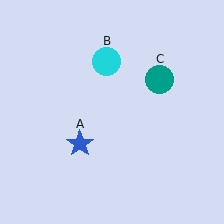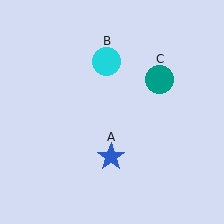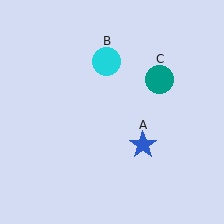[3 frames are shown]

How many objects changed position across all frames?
1 object changed position: blue star (object A).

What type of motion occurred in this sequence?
The blue star (object A) rotated counterclockwise around the center of the scene.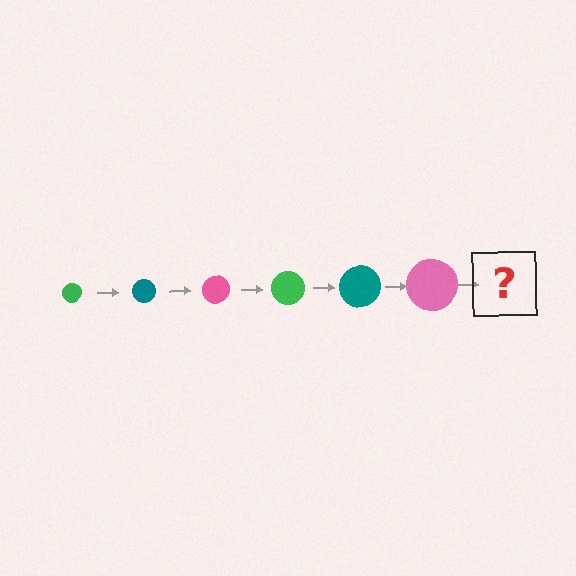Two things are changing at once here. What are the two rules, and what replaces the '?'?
The two rules are that the circle grows larger each step and the color cycles through green, teal, and pink. The '?' should be a green circle, larger than the previous one.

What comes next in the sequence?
The next element should be a green circle, larger than the previous one.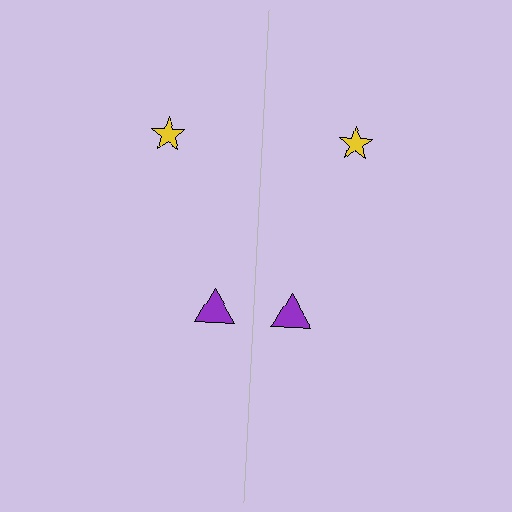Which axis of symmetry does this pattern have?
The pattern has a vertical axis of symmetry running through the center of the image.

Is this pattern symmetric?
Yes, this pattern has bilateral (reflection) symmetry.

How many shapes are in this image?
There are 4 shapes in this image.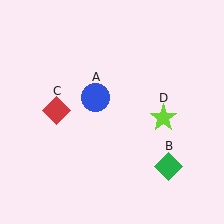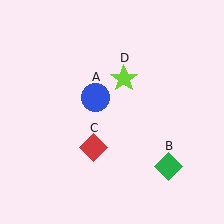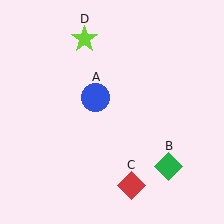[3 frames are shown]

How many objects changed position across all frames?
2 objects changed position: red diamond (object C), lime star (object D).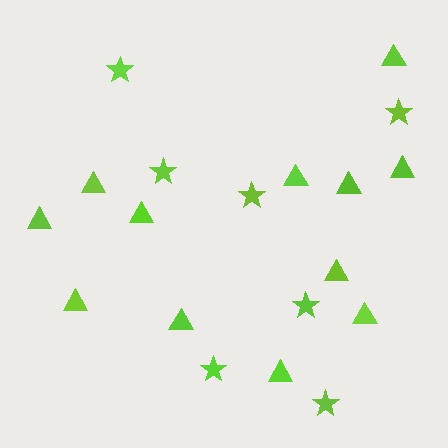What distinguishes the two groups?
There are 2 groups: one group of triangles (12) and one group of stars (7).